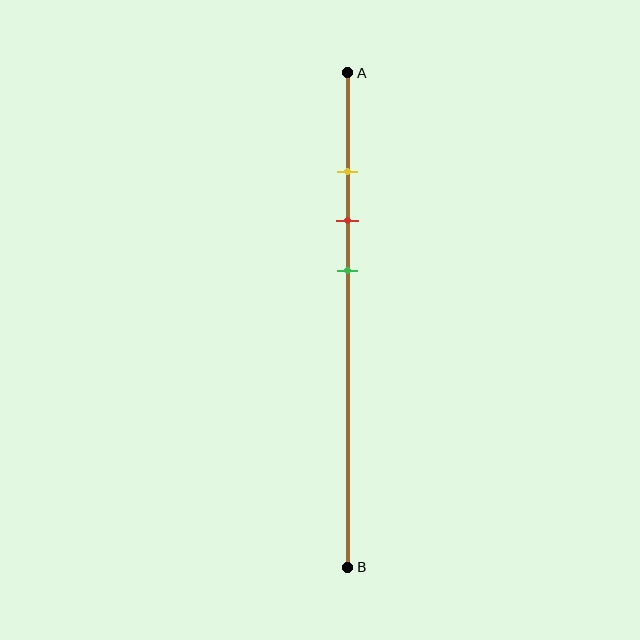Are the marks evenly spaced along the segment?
Yes, the marks are approximately evenly spaced.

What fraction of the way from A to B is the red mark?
The red mark is approximately 30% (0.3) of the way from A to B.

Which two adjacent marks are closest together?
The yellow and red marks are the closest adjacent pair.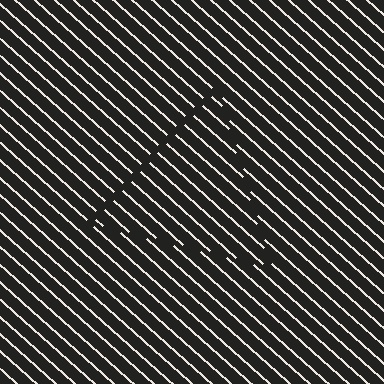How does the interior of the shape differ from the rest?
The interior of the shape contains the same grating, shifted by half a period — the contour is defined by the phase discontinuity where line-ends from the inner and outer gratings abut.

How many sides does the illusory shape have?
3 sides — the line-ends trace a triangle.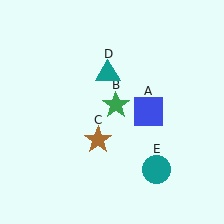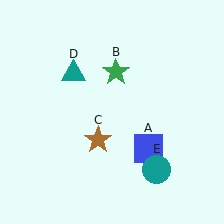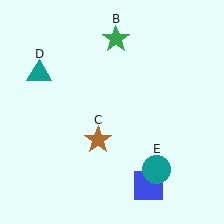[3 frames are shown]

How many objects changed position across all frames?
3 objects changed position: blue square (object A), green star (object B), teal triangle (object D).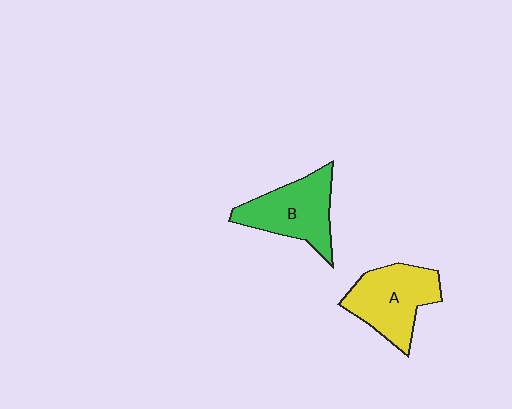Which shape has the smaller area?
Shape B (green).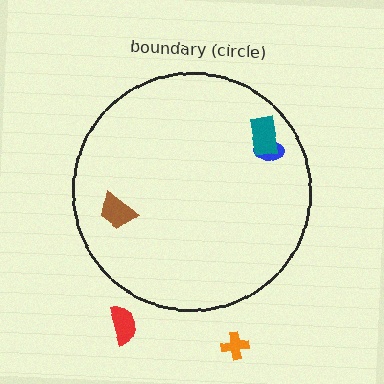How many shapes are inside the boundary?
3 inside, 2 outside.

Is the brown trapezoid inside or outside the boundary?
Inside.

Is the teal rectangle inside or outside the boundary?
Inside.